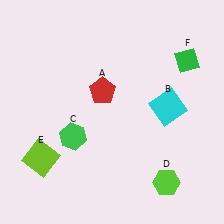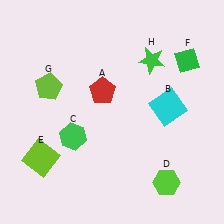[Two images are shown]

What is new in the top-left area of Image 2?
A lime pentagon (G) was added in the top-left area of Image 2.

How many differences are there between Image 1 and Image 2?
There are 2 differences between the two images.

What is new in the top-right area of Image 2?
A green star (H) was added in the top-right area of Image 2.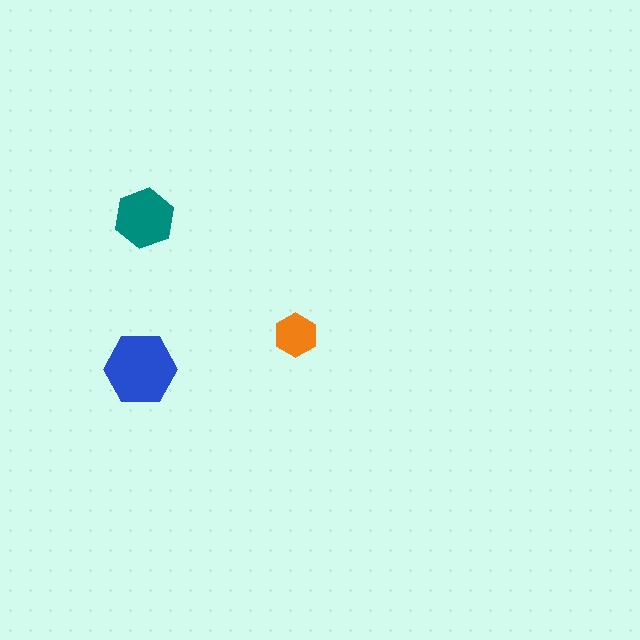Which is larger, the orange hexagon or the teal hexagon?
The teal one.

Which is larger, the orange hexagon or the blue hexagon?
The blue one.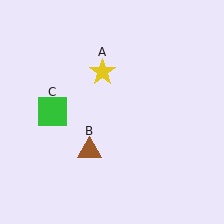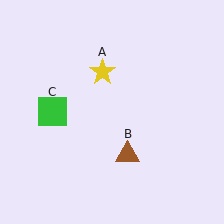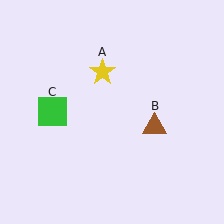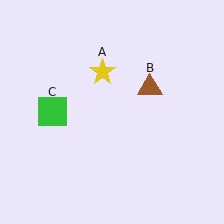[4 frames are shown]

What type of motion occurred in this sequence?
The brown triangle (object B) rotated counterclockwise around the center of the scene.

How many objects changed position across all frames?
1 object changed position: brown triangle (object B).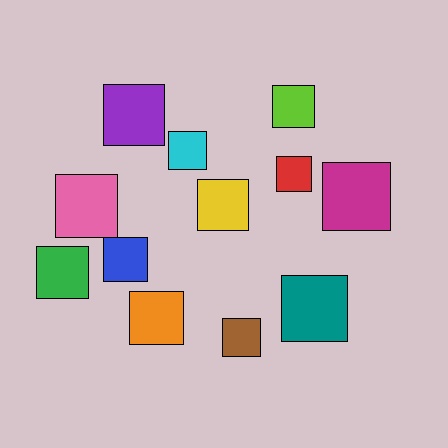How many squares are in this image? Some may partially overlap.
There are 12 squares.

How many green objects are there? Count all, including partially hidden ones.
There is 1 green object.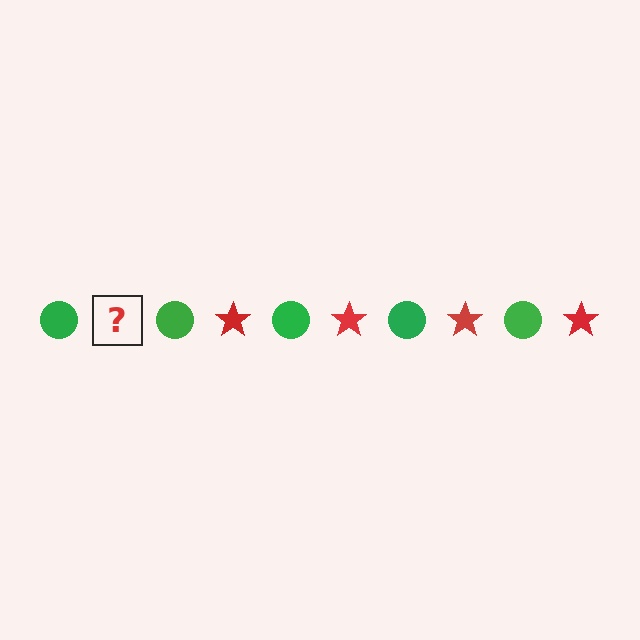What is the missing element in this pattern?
The missing element is a red star.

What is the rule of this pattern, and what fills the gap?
The rule is that the pattern alternates between green circle and red star. The gap should be filled with a red star.